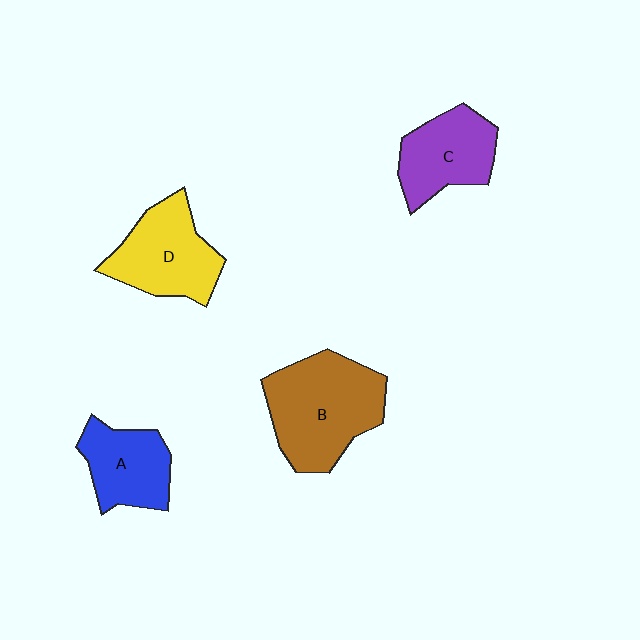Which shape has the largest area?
Shape B (brown).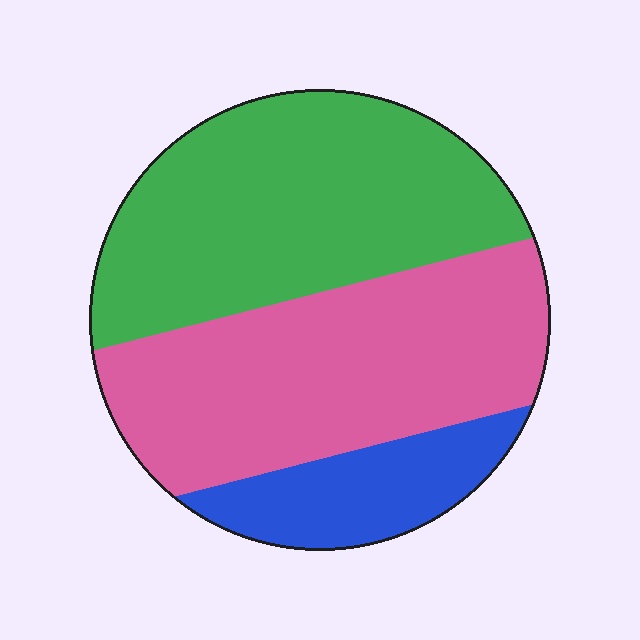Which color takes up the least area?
Blue, at roughly 15%.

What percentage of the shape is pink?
Pink takes up about two fifths (2/5) of the shape.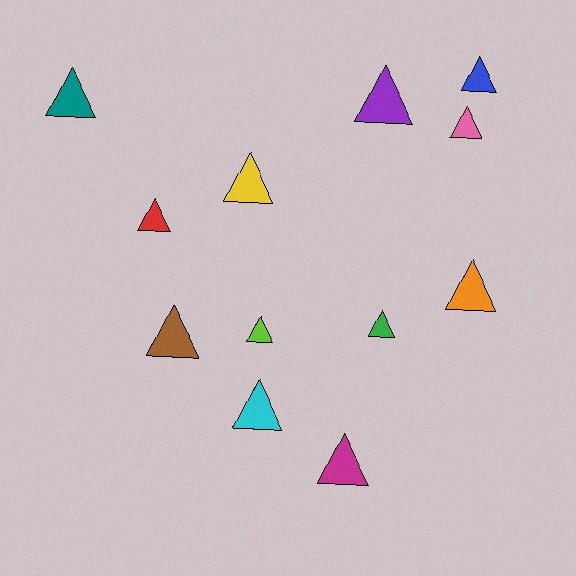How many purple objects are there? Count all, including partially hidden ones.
There is 1 purple object.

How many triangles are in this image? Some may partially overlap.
There are 12 triangles.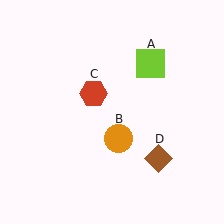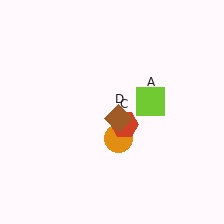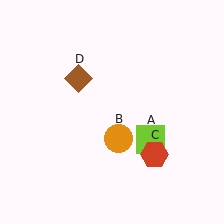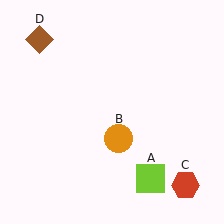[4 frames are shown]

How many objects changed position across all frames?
3 objects changed position: lime square (object A), red hexagon (object C), brown diamond (object D).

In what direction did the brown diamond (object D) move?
The brown diamond (object D) moved up and to the left.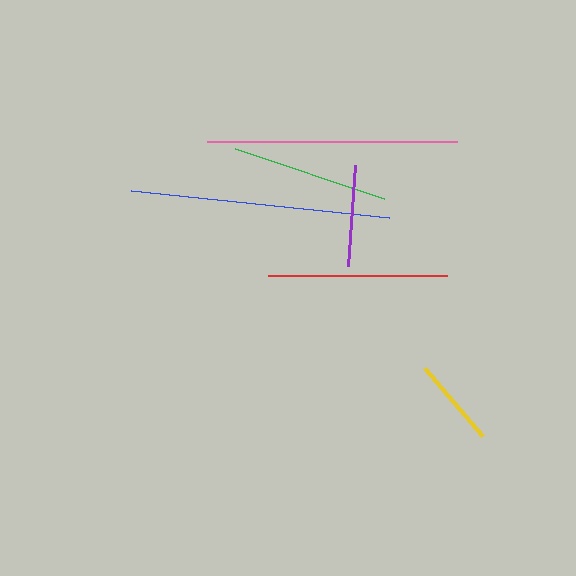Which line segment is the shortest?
The yellow line is the shortest at approximately 89 pixels.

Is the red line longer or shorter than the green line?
The red line is longer than the green line.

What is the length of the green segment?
The green segment is approximately 157 pixels long.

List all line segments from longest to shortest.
From longest to shortest: blue, pink, red, green, purple, yellow.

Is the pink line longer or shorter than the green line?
The pink line is longer than the green line.